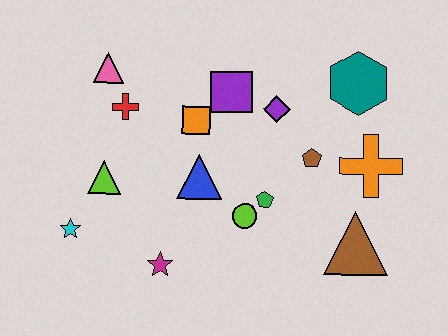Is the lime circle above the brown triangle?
Yes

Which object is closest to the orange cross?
The brown pentagon is closest to the orange cross.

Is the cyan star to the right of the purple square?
No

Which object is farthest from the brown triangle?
The pink triangle is farthest from the brown triangle.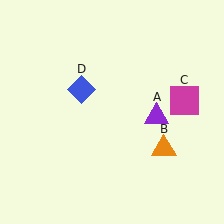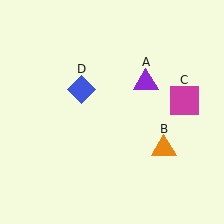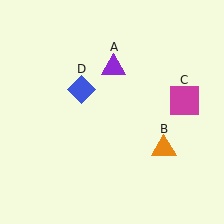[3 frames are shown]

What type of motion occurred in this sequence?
The purple triangle (object A) rotated counterclockwise around the center of the scene.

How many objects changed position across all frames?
1 object changed position: purple triangle (object A).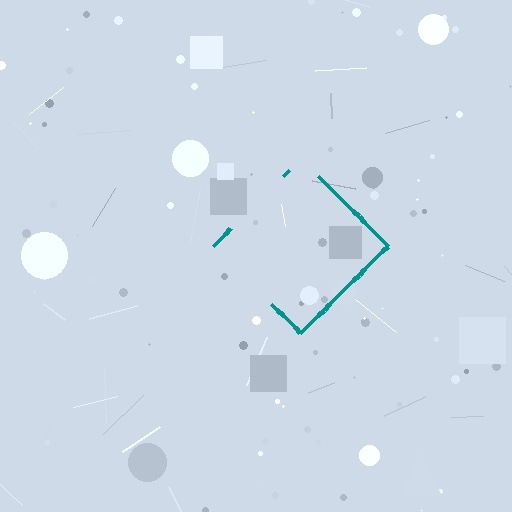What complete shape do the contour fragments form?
The contour fragments form a diamond.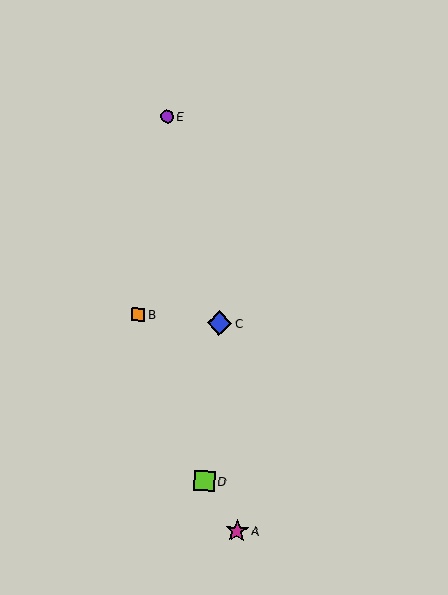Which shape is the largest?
The blue diamond (labeled C) is the largest.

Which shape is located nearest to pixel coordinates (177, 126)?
The purple circle (labeled E) at (168, 116) is nearest to that location.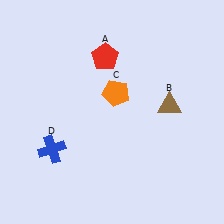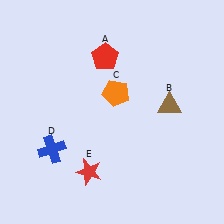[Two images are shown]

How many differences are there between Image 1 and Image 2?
There is 1 difference between the two images.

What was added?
A red star (E) was added in Image 2.